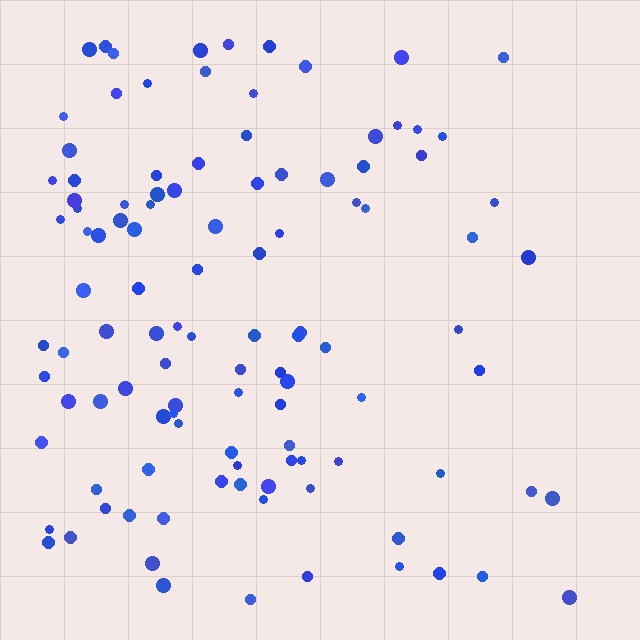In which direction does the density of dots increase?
From right to left, with the left side densest.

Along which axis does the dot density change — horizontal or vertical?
Horizontal.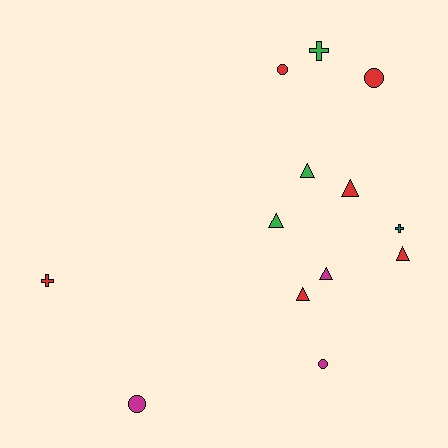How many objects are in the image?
There are 13 objects.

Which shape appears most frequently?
Triangle, with 6 objects.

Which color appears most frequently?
Red, with 6 objects.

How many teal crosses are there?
There is 1 teal cross.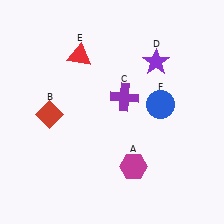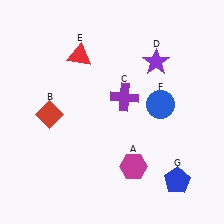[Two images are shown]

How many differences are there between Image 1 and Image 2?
There is 1 difference between the two images.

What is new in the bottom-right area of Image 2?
A blue pentagon (G) was added in the bottom-right area of Image 2.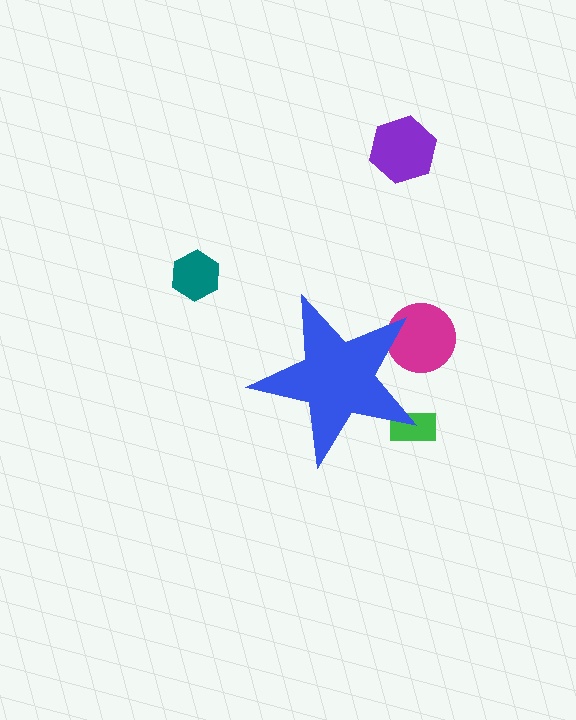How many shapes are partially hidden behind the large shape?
2 shapes are partially hidden.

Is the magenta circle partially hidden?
Yes, the magenta circle is partially hidden behind the blue star.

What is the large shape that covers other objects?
A blue star.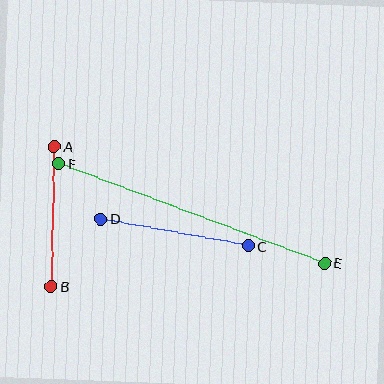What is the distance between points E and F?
The distance is approximately 284 pixels.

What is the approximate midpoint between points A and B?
The midpoint is at approximately (53, 216) pixels.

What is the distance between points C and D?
The distance is approximately 150 pixels.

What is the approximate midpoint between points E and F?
The midpoint is at approximately (192, 213) pixels.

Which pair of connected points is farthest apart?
Points E and F are farthest apart.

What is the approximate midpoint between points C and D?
The midpoint is at approximately (174, 232) pixels.